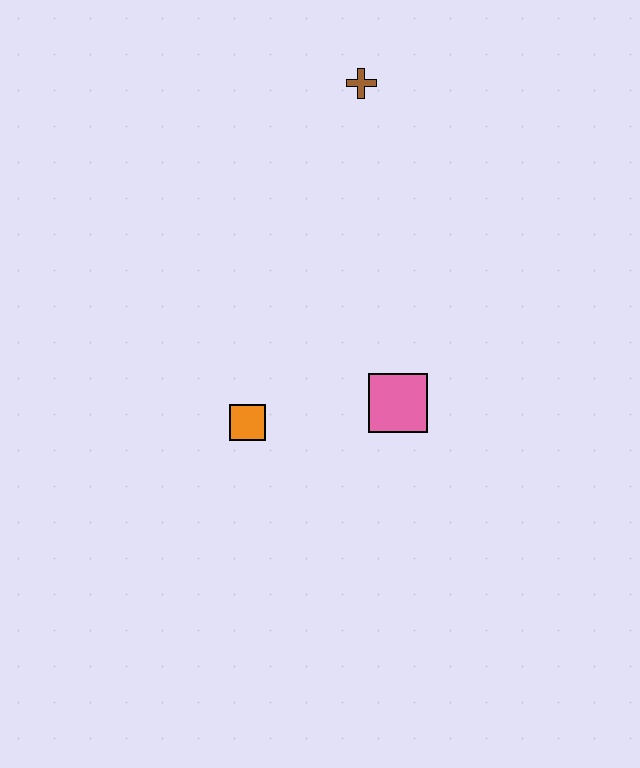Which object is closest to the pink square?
The orange square is closest to the pink square.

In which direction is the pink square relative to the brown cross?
The pink square is below the brown cross.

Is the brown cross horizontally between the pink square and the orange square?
Yes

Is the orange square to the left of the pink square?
Yes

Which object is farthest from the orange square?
The brown cross is farthest from the orange square.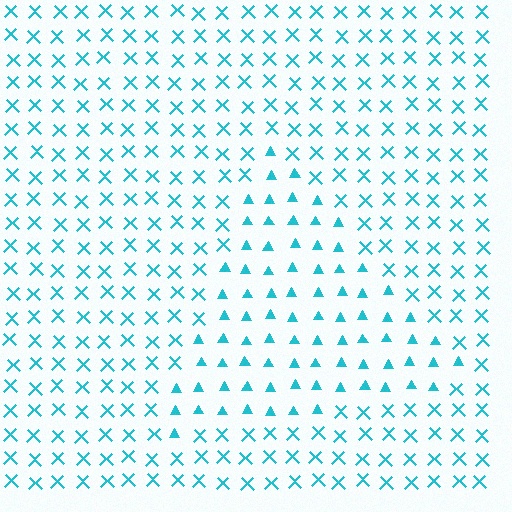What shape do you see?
I see a triangle.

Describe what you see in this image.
The image is filled with small cyan elements arranged in a uniform grid. A triangle-shaped region contains triangles, while the surrounding area contains X marks. The boundary is defined purely by the change in element shape.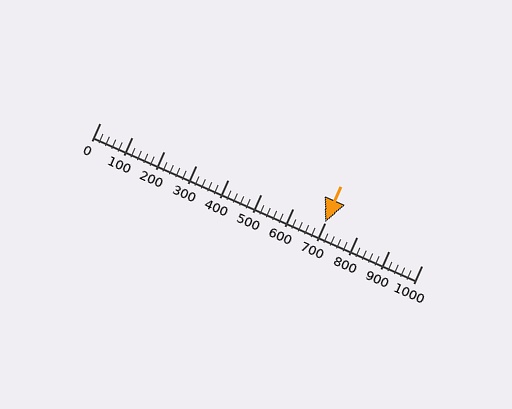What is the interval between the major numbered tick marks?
The major tick marks are spaced 100 units apart.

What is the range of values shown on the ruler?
The ruler shows values from 0 to 1000.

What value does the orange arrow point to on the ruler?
The orange arrow points to approximately 700.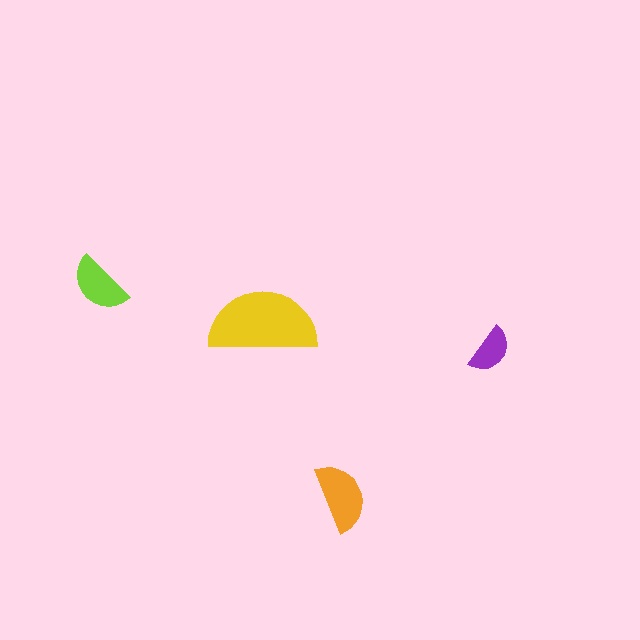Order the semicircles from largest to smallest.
the yellow one, the orange one, the lime one, the purple one.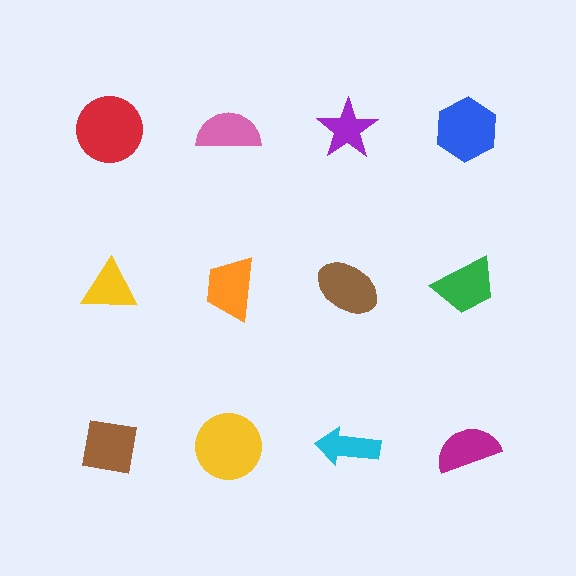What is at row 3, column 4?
A magenta semicircle.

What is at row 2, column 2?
An orange trapezoid.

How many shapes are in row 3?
4 shapes.